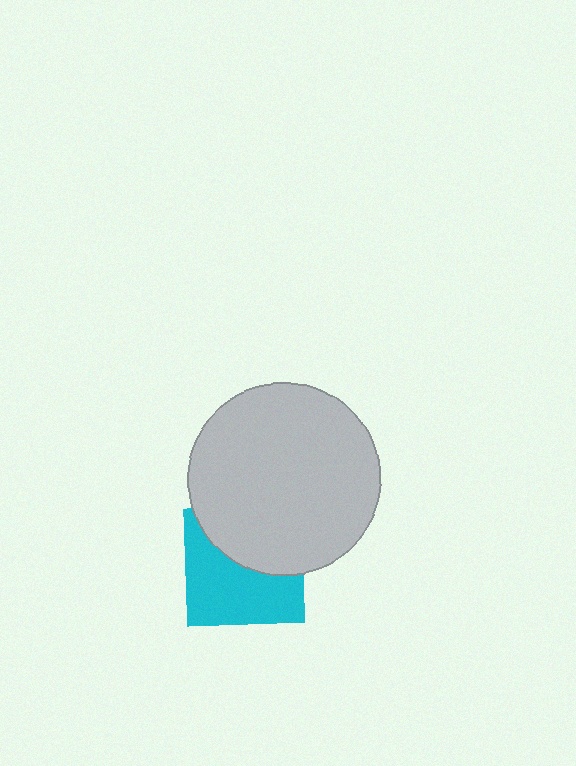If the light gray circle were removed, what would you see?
You would see the complete cyan square.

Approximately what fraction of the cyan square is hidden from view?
Roughly 43% of the cyan square is hidden behind the light gray circle.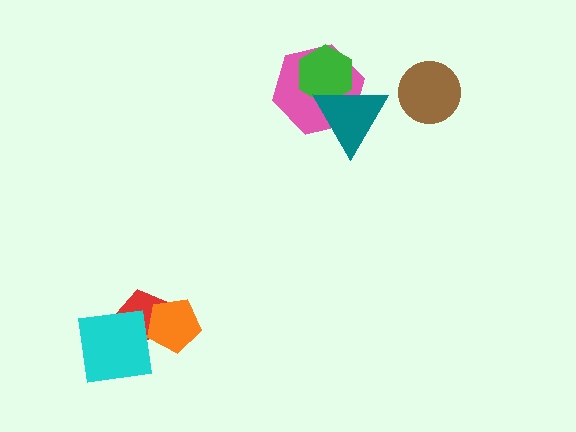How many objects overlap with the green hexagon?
2 objects overlap with the green hexagon.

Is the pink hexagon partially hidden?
Yes, it is partially covered by another shape.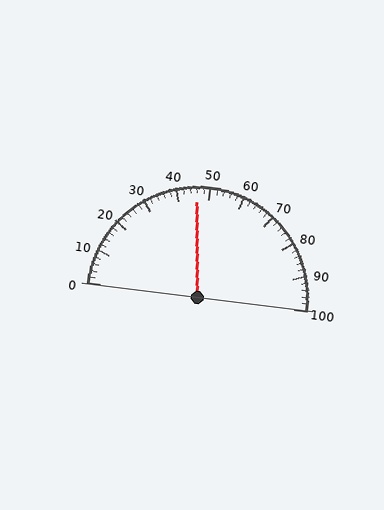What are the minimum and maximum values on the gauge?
The gauge ranges from 0 to 100.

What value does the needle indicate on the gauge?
The needle indicates approximately 46.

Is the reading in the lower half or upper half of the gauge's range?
The reading is in the lower half of the range (0 to 100).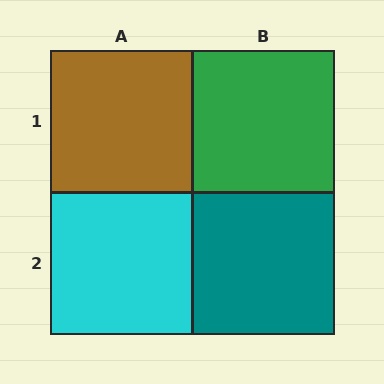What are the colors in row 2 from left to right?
Cyan, teal.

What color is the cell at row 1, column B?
Green.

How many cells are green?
1 cell is green.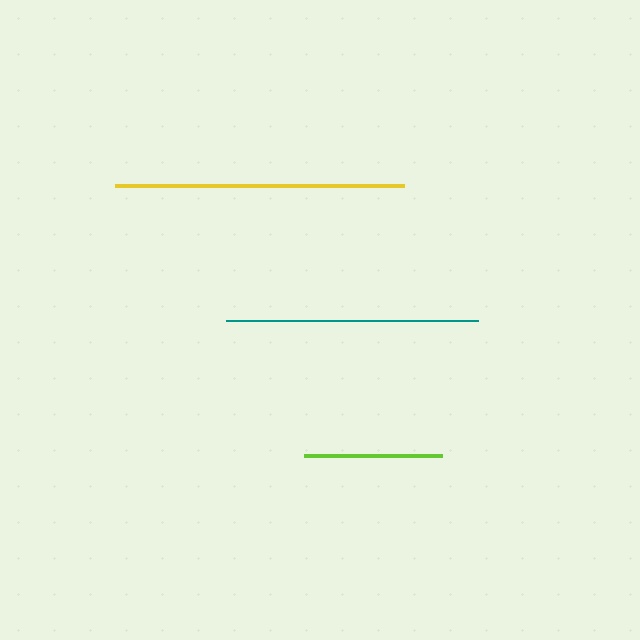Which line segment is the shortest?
The lime line is the shortest at approximately 138 pixels.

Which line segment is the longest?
The yellow line is the longest at approximately 289 pixels.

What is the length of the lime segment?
The lime segment is approximately 138 pixels long.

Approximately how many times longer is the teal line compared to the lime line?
The teal line is approximately 1.8 times the length of the lime line.